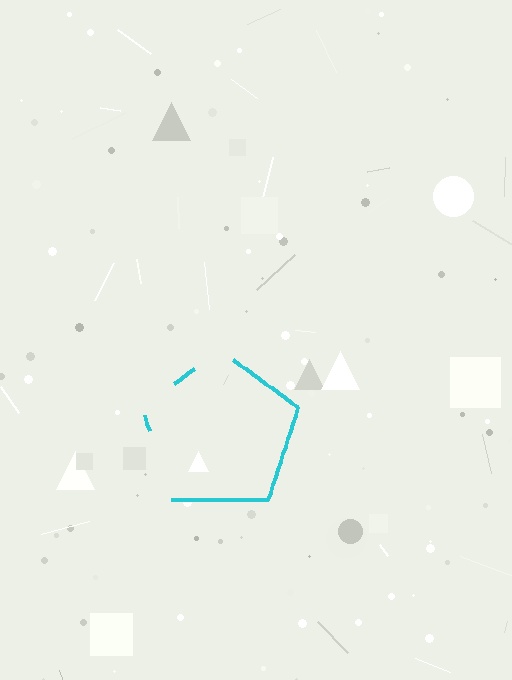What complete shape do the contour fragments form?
The contour fragments form a pentagon.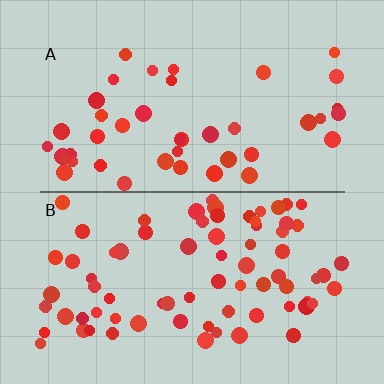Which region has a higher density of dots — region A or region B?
B (the bottom).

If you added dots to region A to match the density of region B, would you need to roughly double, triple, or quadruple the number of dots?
Approximately double.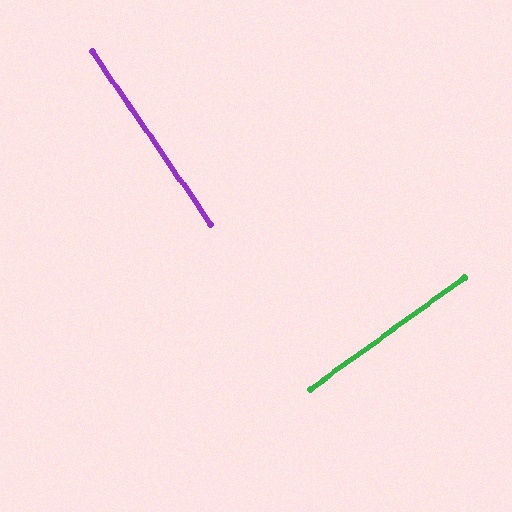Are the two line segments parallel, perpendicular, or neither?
Perpendicular — they meet at approximately 89°.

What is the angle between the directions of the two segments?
Approximately 89 degrees.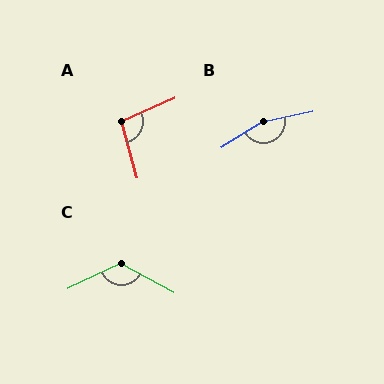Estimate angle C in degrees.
Approximately 126 degrees.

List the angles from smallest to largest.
A (99°), C (126°), B (159°).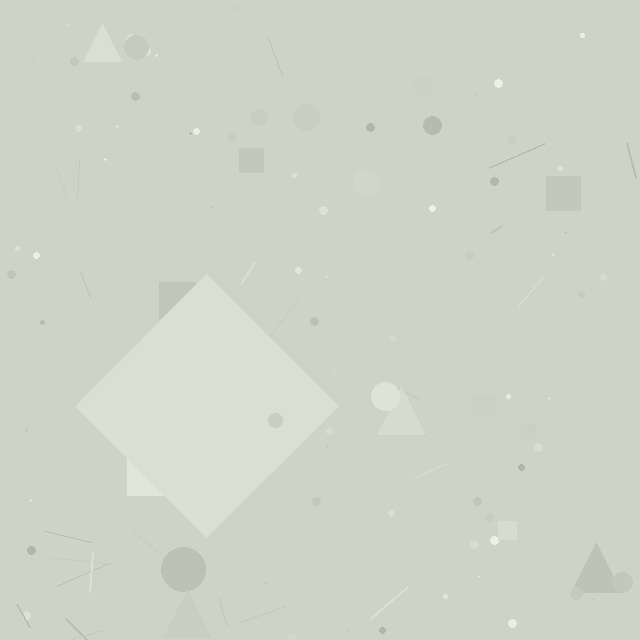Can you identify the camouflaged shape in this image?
The camouflaged shape is a diamond.